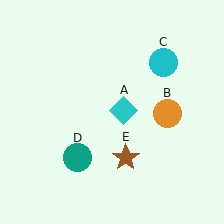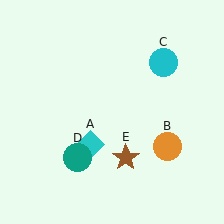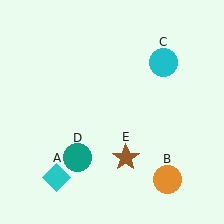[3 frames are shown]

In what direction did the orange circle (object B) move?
The orange circle (object B) moved down.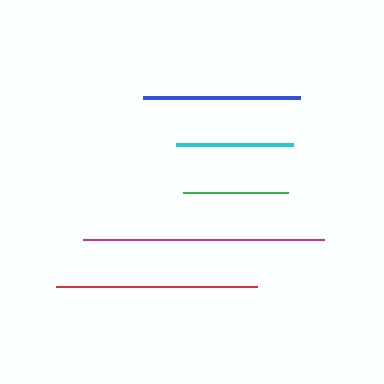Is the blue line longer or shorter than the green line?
The blue line is longer than the green line.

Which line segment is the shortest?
The green line is the shortest at approximately 106 pixels.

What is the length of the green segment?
The green segment is approximately 106 pixels long.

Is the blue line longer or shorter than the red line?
The red line is longer than the blue line.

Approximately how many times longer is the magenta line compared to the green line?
The magenta line is approximately 2.3 times the length of the green line.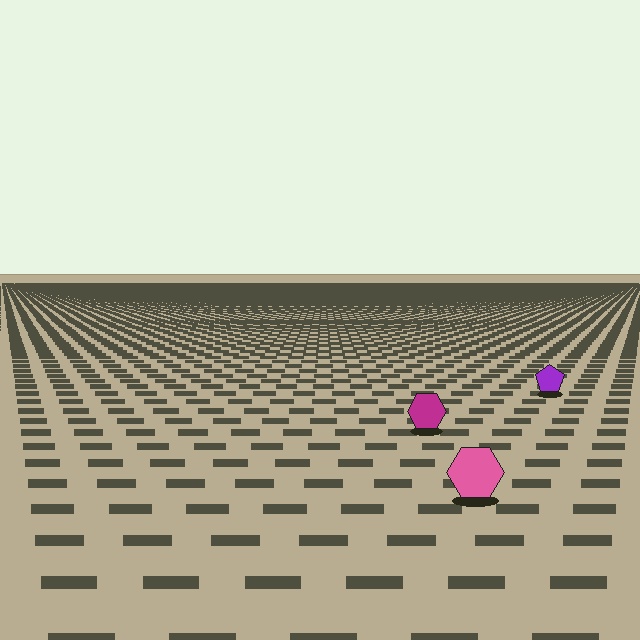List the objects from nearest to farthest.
From nearest to farthest: the pink hexagon, the magenta hexagon, the purple pentagon.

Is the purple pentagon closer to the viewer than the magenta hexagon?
No. The magenta hexagon is closer — you can tell from the texture gradient: the ground texture is coarser near it.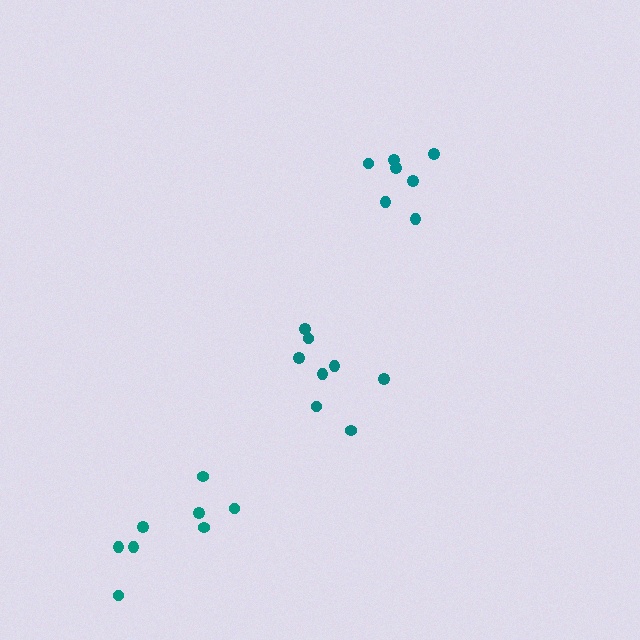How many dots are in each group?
Group 1: 8 dots, Group 2: 8 dots, Group 3: 7 dots (23 total).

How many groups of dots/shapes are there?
There are 3 groups.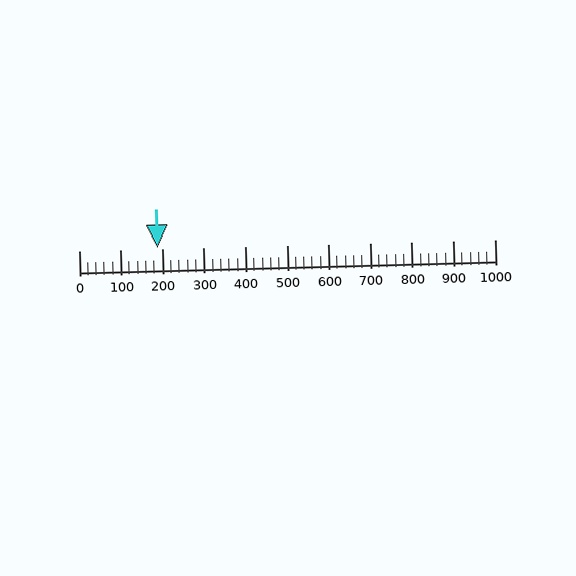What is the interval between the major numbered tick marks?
The major tick marks are spaced 100 units apart.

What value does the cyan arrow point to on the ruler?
The cyan arrow points to approximately 189.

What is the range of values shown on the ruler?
The ruler shows values from 0 to 1000.